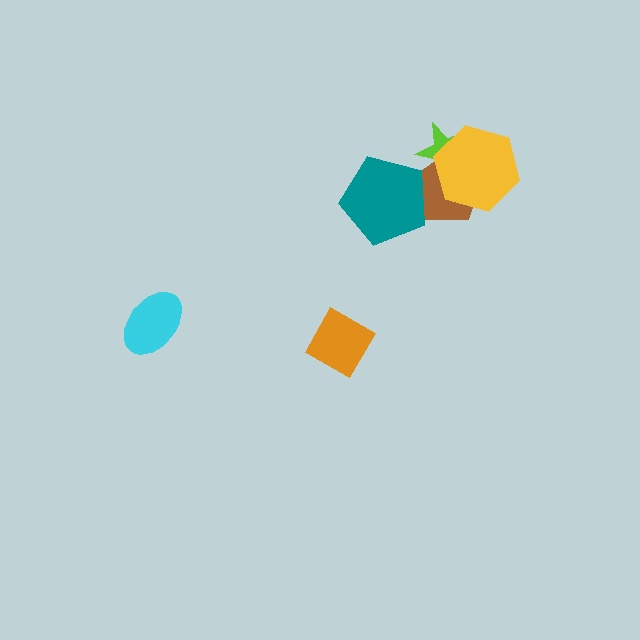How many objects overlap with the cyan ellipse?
0 objects overlap with the cyan ellipse.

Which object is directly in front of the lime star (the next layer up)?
The brown pentagon is directly in front of the lime star.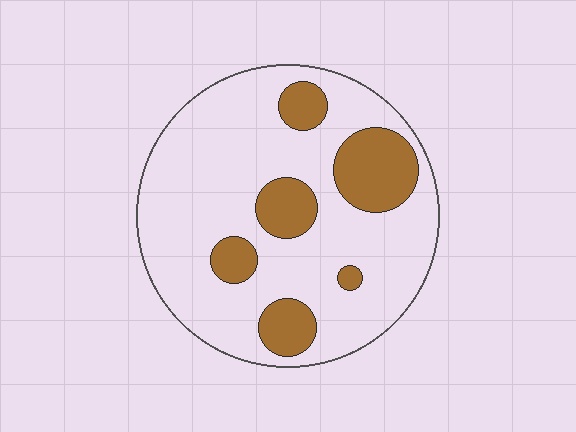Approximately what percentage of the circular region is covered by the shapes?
Approximately 20%.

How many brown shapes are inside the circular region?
6.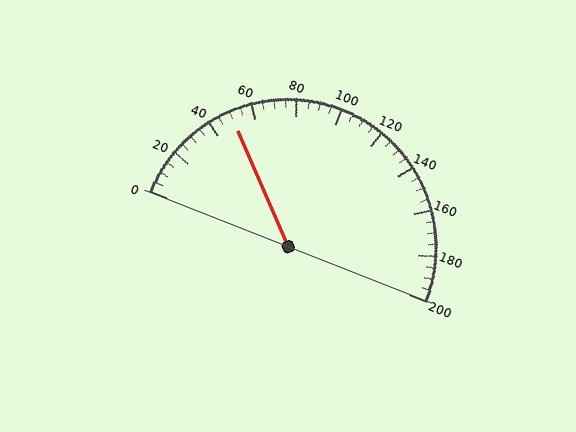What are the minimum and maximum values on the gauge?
The gauge ranges from 0 to 200.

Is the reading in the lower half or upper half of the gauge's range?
The reading is in the lower half of the range (0 to 200).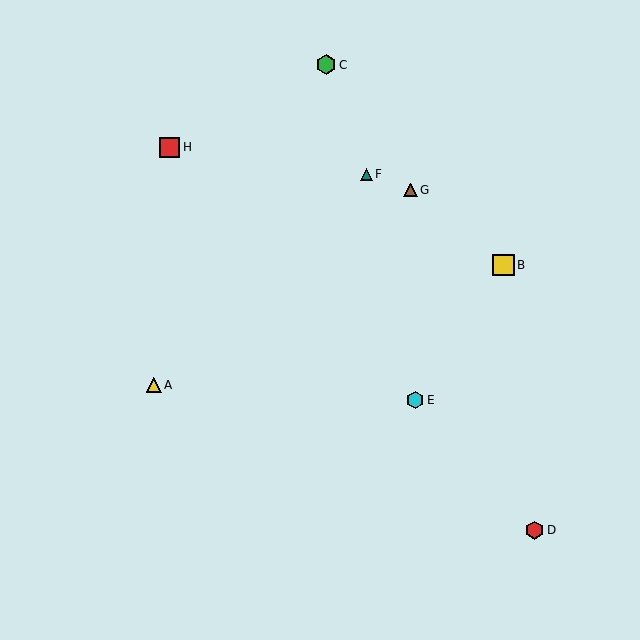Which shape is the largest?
The yellow square (labeled B) is the largest.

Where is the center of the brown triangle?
The center of the brown triangle is at (410, 190).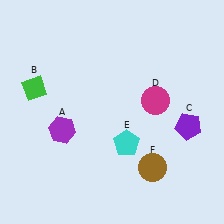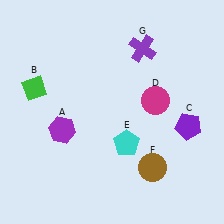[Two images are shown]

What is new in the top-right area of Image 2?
A purple cross (G) was added in the top-right area of Image 2.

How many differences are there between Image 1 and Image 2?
There is 1 difference between the two images.